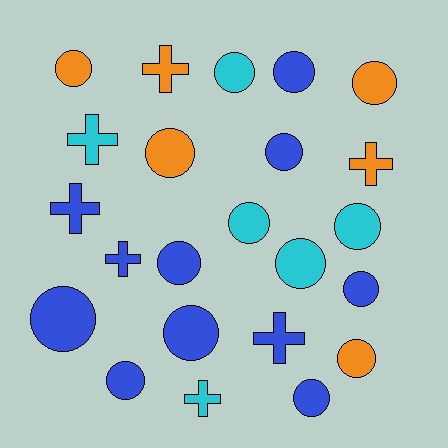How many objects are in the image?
There are 23 objects.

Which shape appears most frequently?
Circle, with 16 objects.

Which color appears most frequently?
Blue, with 11 objects.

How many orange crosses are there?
There are 2 orange crosses.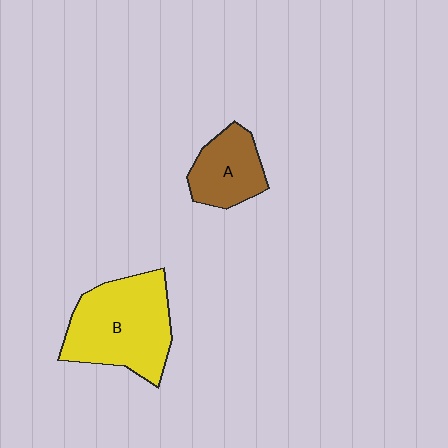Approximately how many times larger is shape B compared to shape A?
Approximately 1.9 times.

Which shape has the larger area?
Shape B (yellow).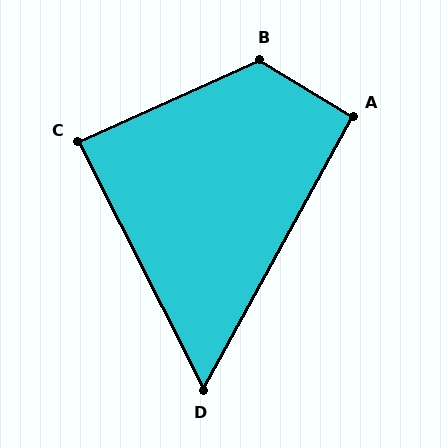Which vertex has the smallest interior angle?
D, at approximately 56 degrees.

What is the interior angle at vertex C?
Approximately 87 degrees (approximately right).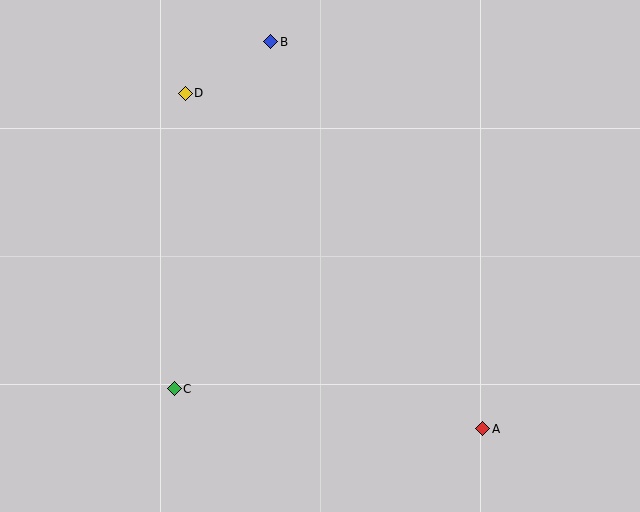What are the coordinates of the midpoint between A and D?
The midpoint between A and D is at (334, 261).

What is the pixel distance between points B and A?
The distance between B and A is 441 pixels.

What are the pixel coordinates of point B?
Point B is at (271, 42).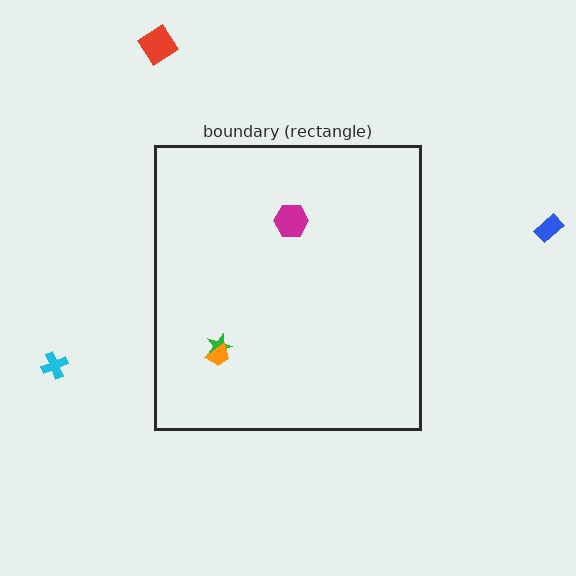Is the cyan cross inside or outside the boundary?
Outside.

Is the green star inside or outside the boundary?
Inside.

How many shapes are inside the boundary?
3 inside, 3 outside.